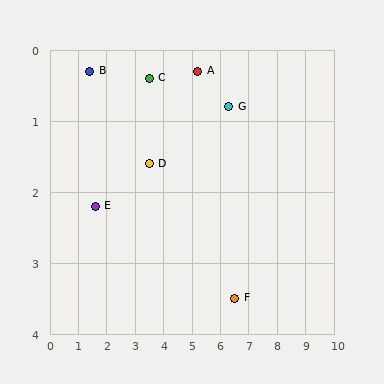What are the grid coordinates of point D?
Point D is at approximately (3.5, 1.6).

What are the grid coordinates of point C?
Point C is at approximately (3.5, 0.4).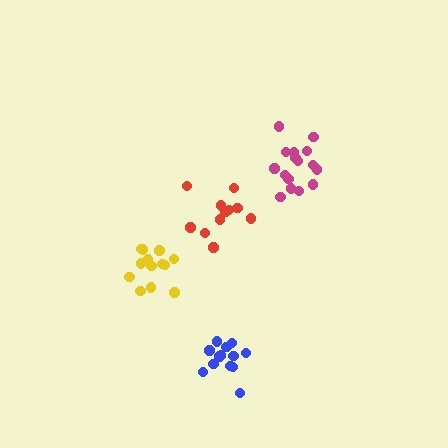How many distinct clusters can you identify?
There are 4 distinct clusters.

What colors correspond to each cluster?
The clusters are colored: red, yellow, magenta, blue.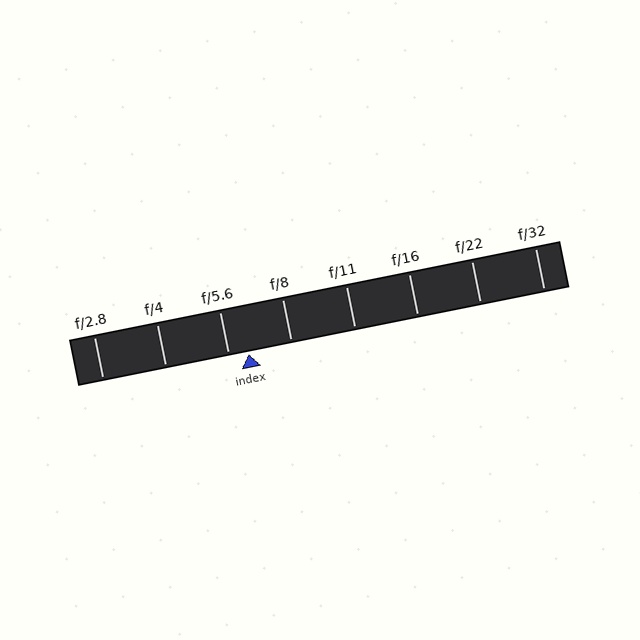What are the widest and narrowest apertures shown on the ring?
The widest aperture shown is f/2.8 and the narrowest is f/32.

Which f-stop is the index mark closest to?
The index mark is closest to f/5.6.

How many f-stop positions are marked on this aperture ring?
There are 8 f-stop positions marked.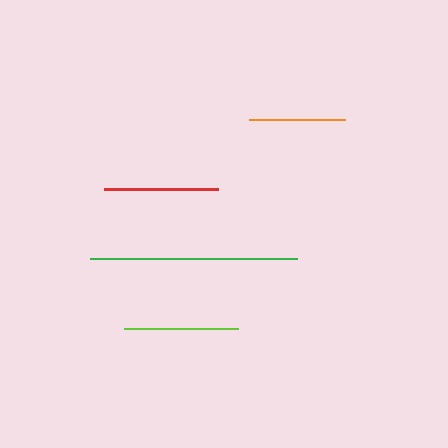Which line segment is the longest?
The green line is the longest at approximately 207 pixels.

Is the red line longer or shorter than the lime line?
The lime line is longer than the red line.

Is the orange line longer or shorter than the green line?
The green line is longer than the orange line.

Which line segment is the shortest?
The orange line is the shortest at approximately 95 pixels.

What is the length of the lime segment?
The lime segment is approximately 114 pixels long.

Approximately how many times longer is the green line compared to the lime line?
The green line is approximately 1.8 times the length of the lime line.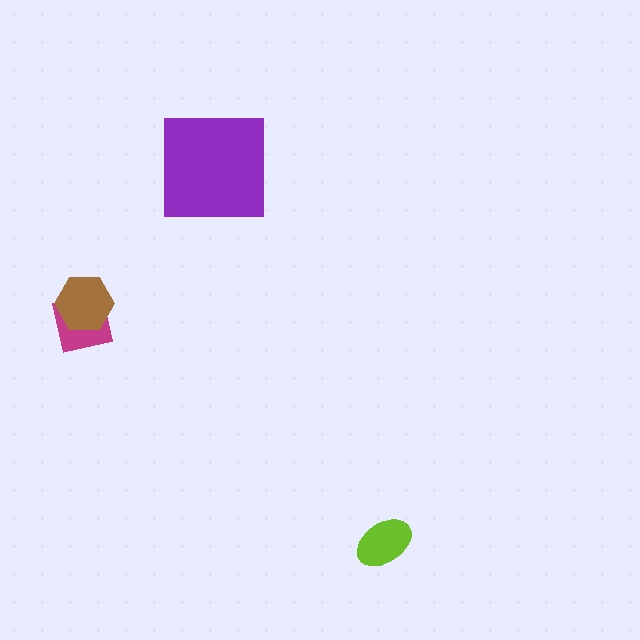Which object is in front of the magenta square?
The brown hexagon is in front of the magenta square.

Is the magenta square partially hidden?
Yes, it is partially covered by another shape.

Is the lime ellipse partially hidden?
No, no other shape covers it.